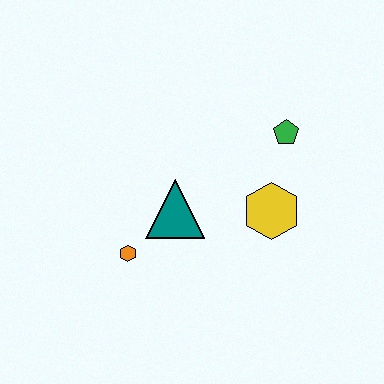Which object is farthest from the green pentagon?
The orange hexagon is farthest from the green pentagon.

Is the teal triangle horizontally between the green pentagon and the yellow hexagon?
No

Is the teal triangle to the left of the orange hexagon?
No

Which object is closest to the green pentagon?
The yellow hexagon is closest to the green pentagon.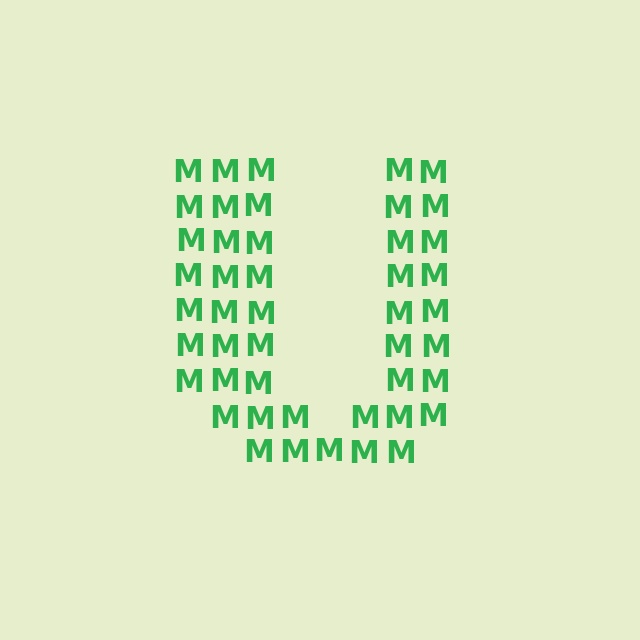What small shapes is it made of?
It is made of small letter M's.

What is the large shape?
The large shape is the letter U.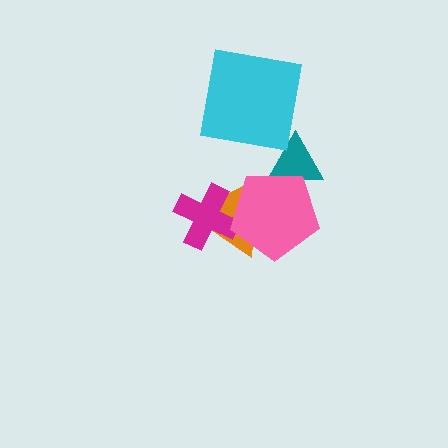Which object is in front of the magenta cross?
The pink pentagon is in front of the magenta cross.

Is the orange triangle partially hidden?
Yes, it is partially covered by another shape.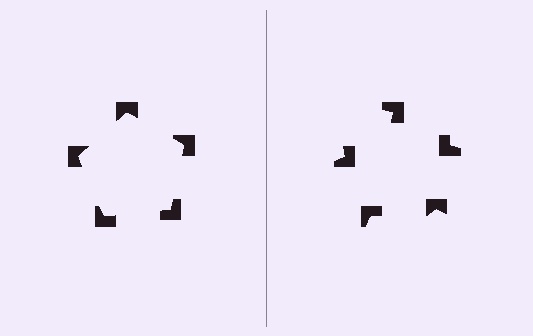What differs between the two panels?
The notched squares are positioned identically on both sides; only the wedge orientations differ. On the left they align to a pentagon; on the right they are misaligned.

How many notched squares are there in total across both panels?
10 — 5 on each side.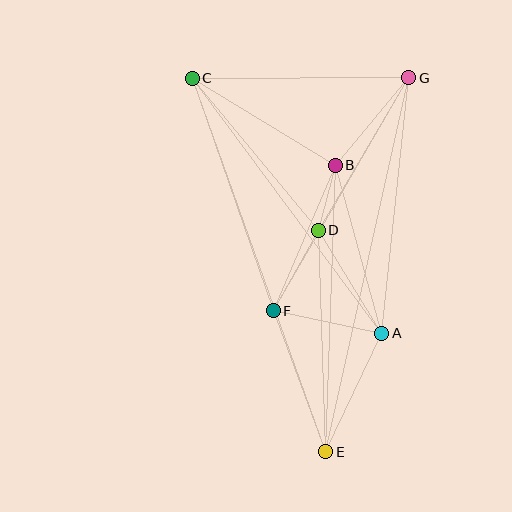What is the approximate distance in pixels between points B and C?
The distance between B and C is approximately 167 pixels.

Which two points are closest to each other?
Points B and D are closest to each other.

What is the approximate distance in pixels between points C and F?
The distance between C and F is approximately 246 pixels.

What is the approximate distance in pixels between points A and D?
The distance between A and D is approximately 121 pixels.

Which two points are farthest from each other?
Points C and E are farthest from each other.